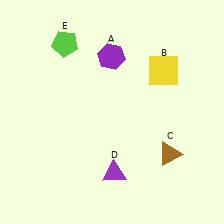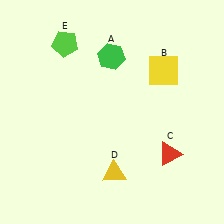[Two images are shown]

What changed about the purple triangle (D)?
In Image 1, D is purple. In Image 2, it changed to yellow.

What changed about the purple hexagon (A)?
In Image 1, A is purple. In Image 2, it changed to green.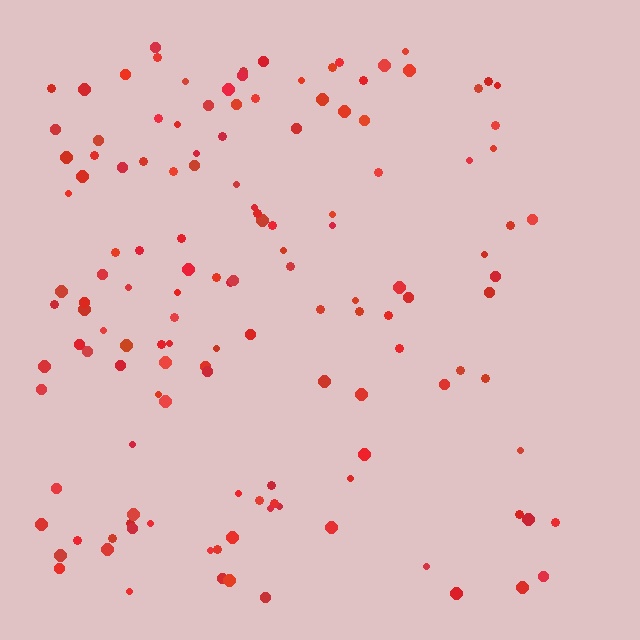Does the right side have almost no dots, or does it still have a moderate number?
Still a moderate number, just noticeably fewer than the left.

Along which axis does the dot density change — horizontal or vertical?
Horizontal.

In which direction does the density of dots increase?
From right to left, with the left side densest.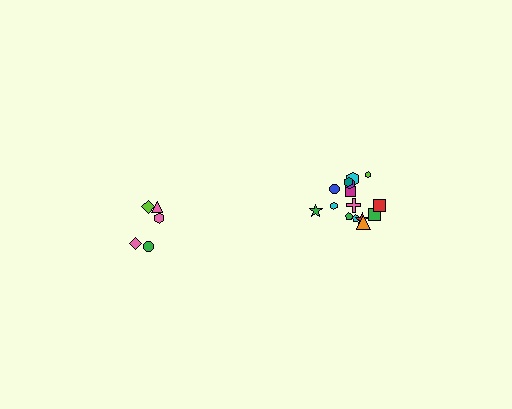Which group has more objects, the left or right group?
The right group.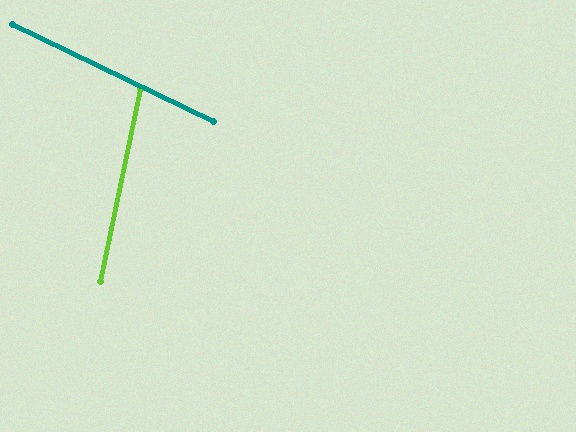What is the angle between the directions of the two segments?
Approximately 76 degrees.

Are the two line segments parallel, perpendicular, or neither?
Neither parallel nor perpendicular — they differ by about 76°.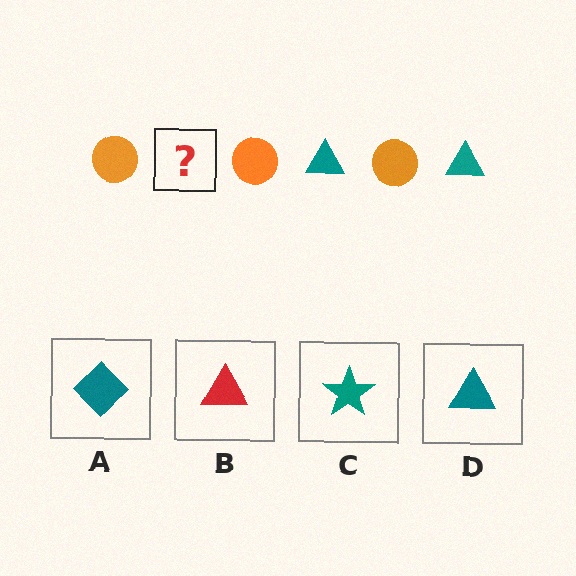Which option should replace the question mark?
Option D.